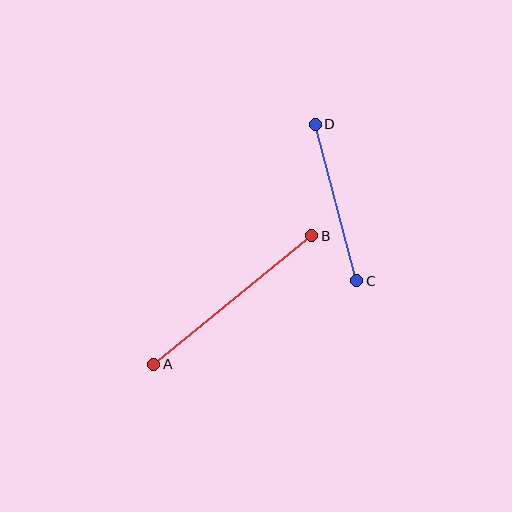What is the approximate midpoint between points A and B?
The midpoint is at approximately (233, 300) pixels.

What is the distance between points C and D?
The distance is approximately 162 pixels.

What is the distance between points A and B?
The distance is approximately 203 pixels.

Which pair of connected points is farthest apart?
Points A and B are farthest apart.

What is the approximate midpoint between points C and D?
The midpoint is at approximately (336, 202) pixels.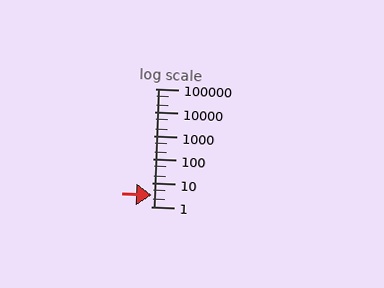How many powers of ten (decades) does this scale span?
The scale spans 5 decades, from 1 to 100000.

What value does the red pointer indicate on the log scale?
The pointer indicates approximately 3.1.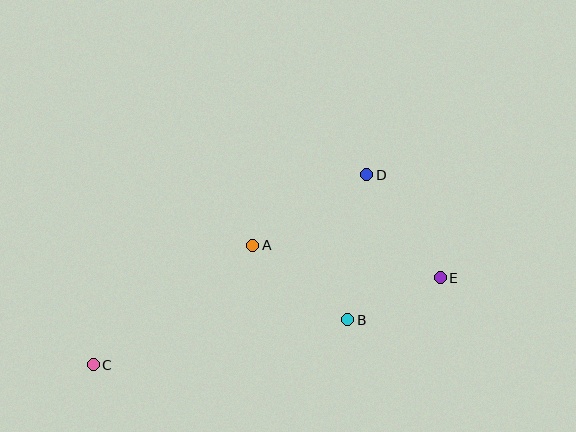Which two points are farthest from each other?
Points C and E are farthest from each other.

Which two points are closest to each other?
Points B and E are closest to each other.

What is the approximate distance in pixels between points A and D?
The distance between A and D is approximately 134 pixels.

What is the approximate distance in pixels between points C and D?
The distance between C and D is approximately 333 pixels.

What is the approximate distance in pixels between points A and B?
The distance between A and B is approximately 121 pixels.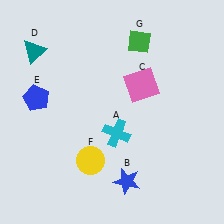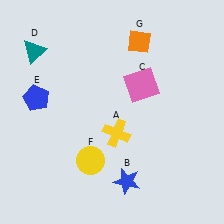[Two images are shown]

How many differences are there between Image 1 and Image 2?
There are 2 differences between the two images.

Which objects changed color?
A changed from cyan to yellow. G changed from green to orange.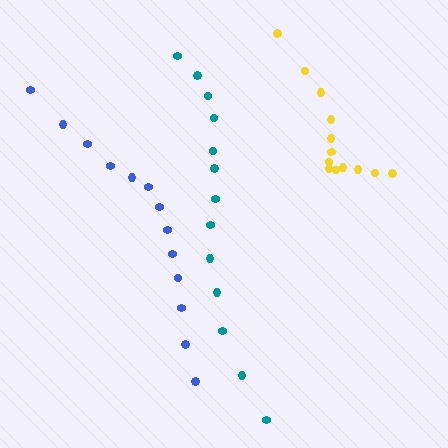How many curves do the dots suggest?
There are 3 distinct paths.